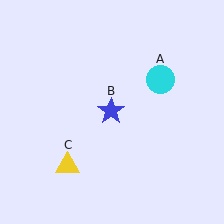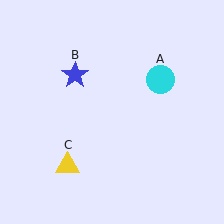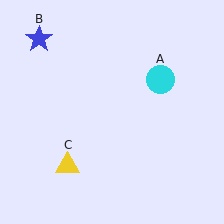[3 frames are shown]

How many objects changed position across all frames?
1 object changed position: blue star (object B).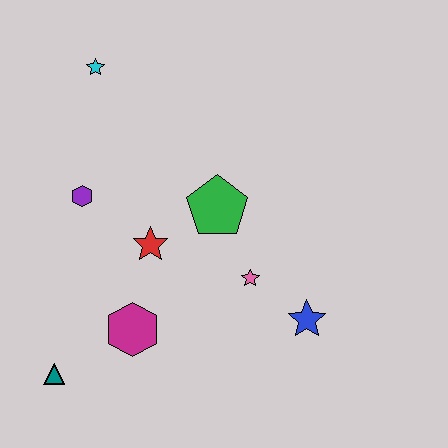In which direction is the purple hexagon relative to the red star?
The purple hexagon is to the left of the red star.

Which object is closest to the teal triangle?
The magenta hexagon is closest to the teal triangle.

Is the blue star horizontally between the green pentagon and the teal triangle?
No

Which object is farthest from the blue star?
The cyan star is farthest from the blue star.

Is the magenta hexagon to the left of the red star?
Yes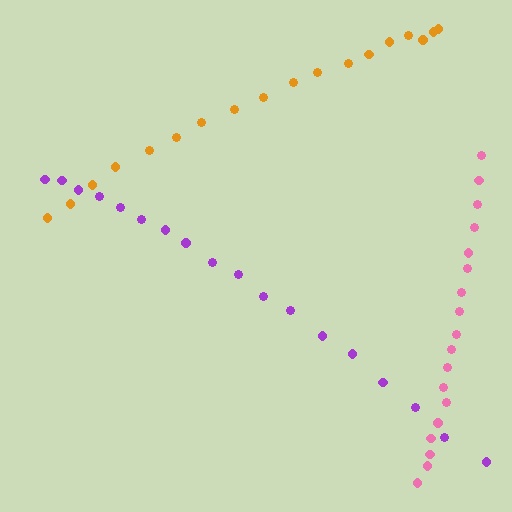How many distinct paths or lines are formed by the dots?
There are 3 distinct paths.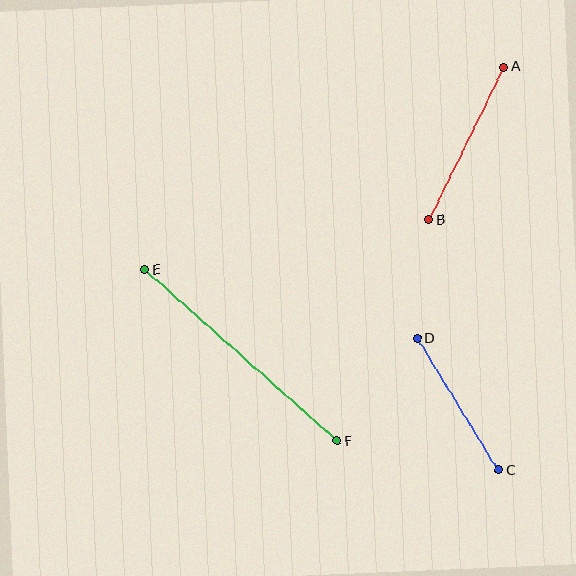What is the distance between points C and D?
The distance is approximately 154 pixels.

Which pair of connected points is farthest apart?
Points E and F are farthest apart.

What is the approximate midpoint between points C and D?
The midpoint is at approximately (458, 404) pixels.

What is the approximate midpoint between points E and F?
The midpoint is at approximately (241, 355) pixels.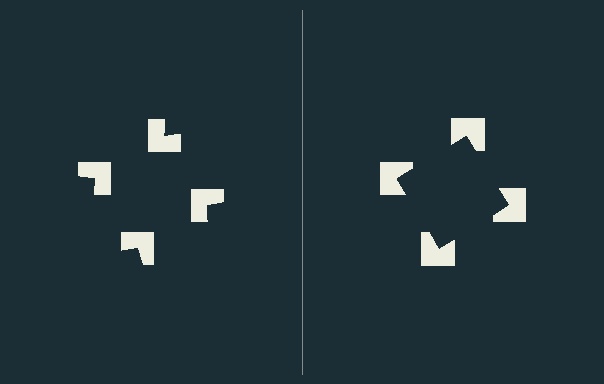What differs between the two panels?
The notched squares are positioned identically on both sides; only the wedge orientations differ. On the right they align to a square; on the left they are misaligned.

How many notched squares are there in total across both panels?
8 — 4 on each side.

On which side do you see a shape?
An illusory square appears on the right side. On the left side the wedge cuts are rotated, so no coherent shape forms.